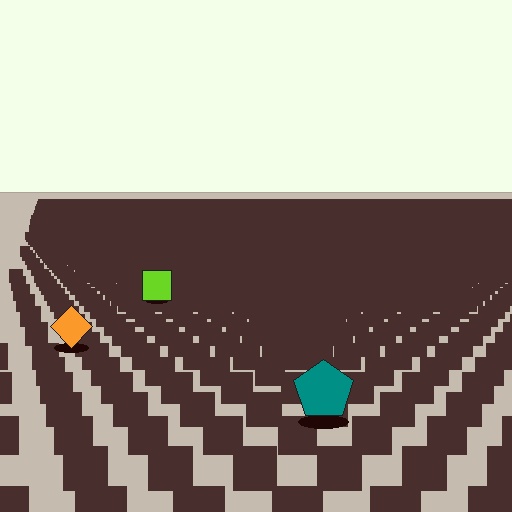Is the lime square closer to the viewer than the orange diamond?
No. The orange diamond is closer — you can tell from the texture gradient: the ground texture is coarser near it.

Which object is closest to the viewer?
The teal pentagon is closest. The texture marks near it are larger and more spread out.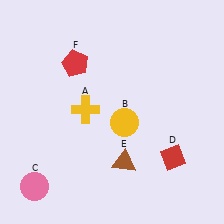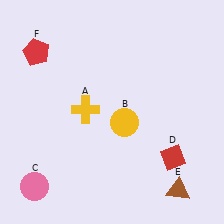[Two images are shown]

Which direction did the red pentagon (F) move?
The red pentagon (F) moved left.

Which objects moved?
The objects that moved are: the brown triangle (E), the red pentagon (F).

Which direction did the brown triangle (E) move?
The brown triangle (E) moved right.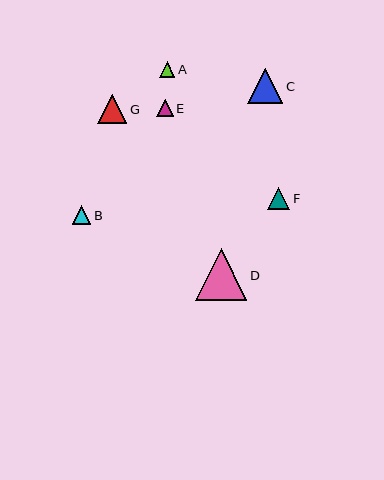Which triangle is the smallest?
Triangle A is the smallest with a size of approximately 16 pixels.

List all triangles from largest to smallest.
From largest to smallest: D, C, G, F, B, E, A.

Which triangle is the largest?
Triangle D is the largest with a size of approximately 51 pixels.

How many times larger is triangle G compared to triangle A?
Triangle G is approximately 1.8 times the size of triangle A.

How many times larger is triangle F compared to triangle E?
Triangle F is approximately 1.3 times the size of triangle E.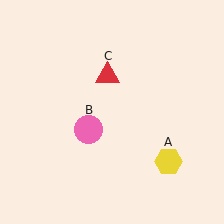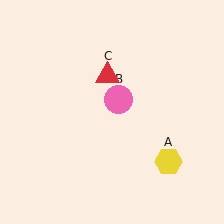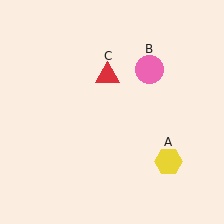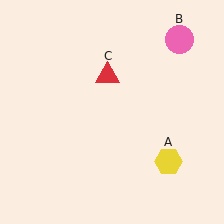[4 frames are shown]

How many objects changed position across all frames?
1 object changed position: pink circle (object B).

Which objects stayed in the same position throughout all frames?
Yellow hexagon (object A) and red triangle (object C) remained stationary.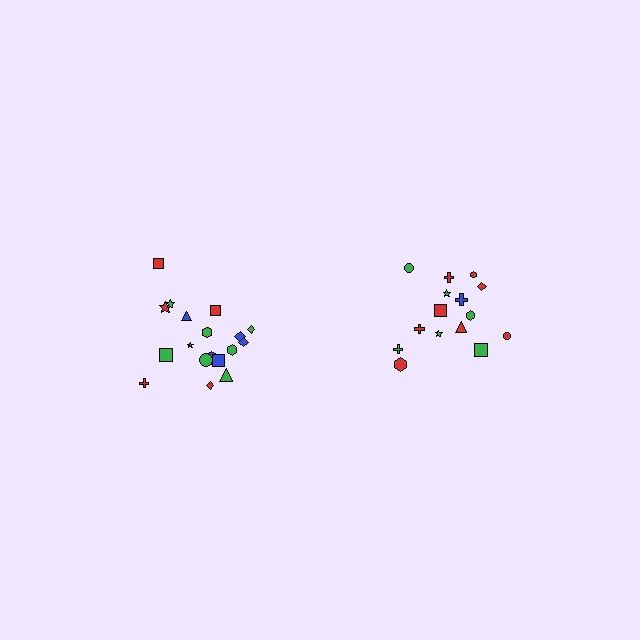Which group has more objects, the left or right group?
The left group.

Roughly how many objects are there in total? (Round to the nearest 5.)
Roughly 35 objects in total.